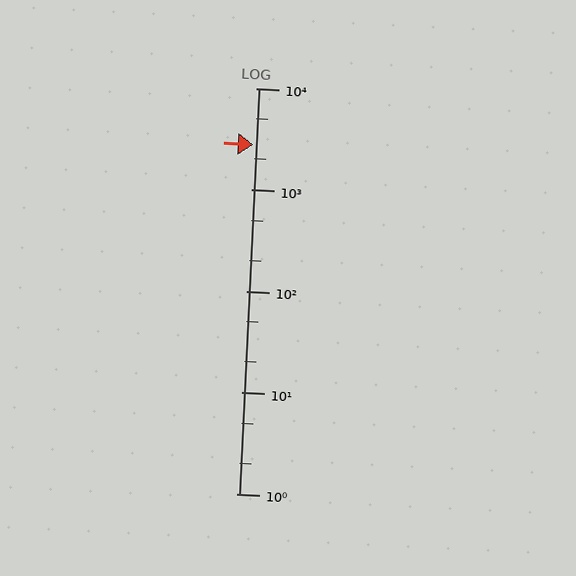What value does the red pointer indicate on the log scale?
The pointer indicates approximately 2800.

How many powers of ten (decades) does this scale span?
The scale spans 4 decades, from 1 to 10000.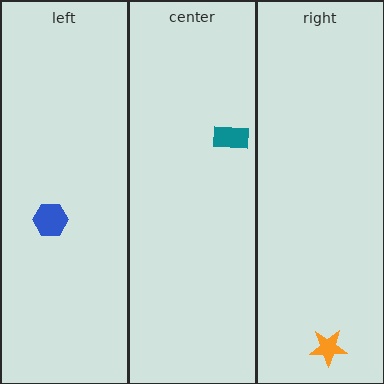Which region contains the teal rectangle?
The center region.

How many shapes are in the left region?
1.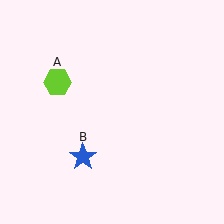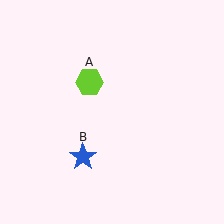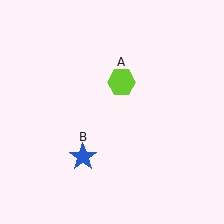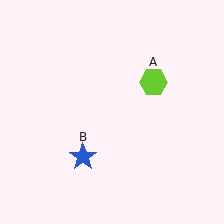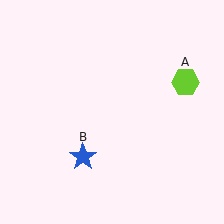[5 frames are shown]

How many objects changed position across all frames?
1 object changed position: lime hexagon (object A).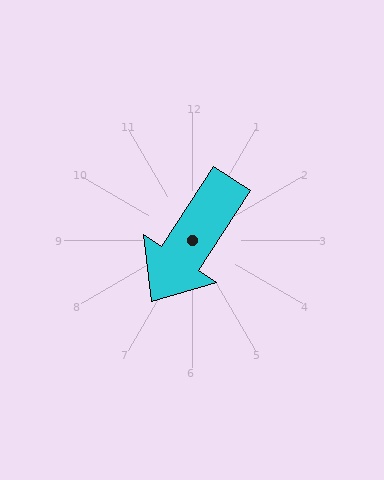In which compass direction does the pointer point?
Southwest.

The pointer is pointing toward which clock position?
Roughly 7 o'clock.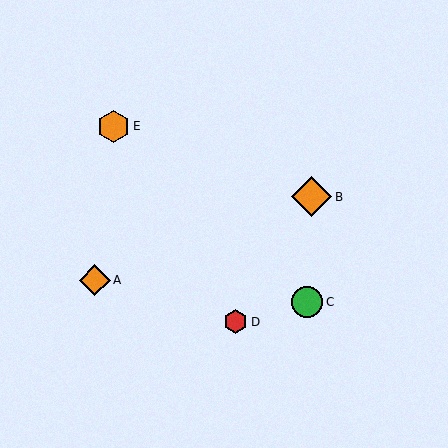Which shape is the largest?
The orange diamond (labeled B) is the largest.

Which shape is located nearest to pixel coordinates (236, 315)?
The red hexagon (labeled D) at (236, 322) is nearest to that location.